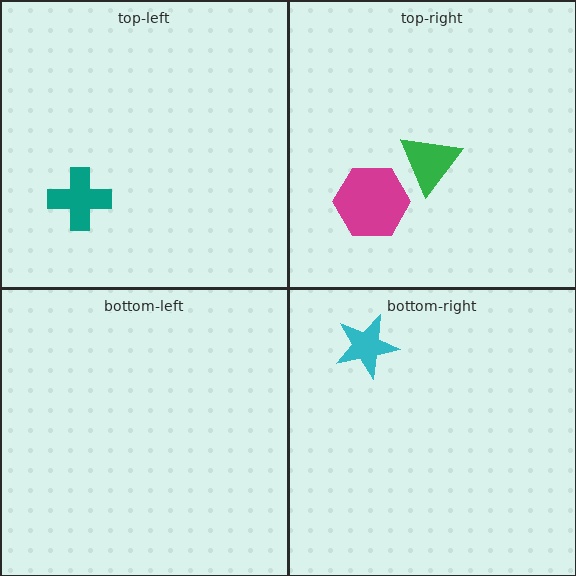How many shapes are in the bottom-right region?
1.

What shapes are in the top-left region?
The teal cross.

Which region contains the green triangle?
The top-right region.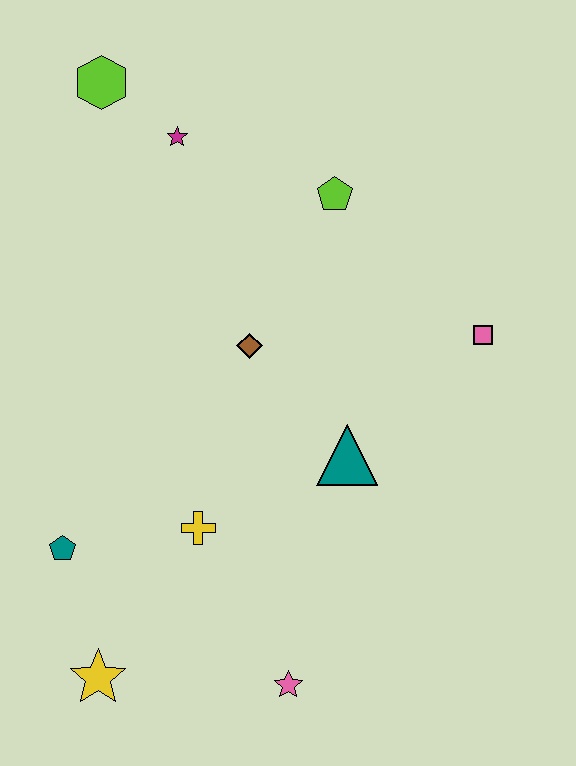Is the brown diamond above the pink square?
No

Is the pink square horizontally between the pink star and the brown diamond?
No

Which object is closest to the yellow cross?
The teal pentagon is closest to the yellow cross.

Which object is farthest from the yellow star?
The lime hexagon is farthest from the yellow star.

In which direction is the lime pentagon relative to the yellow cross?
The lime pentagon is above the yellow cross.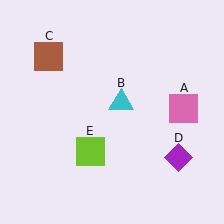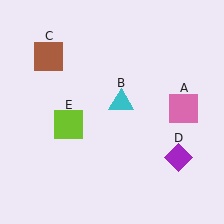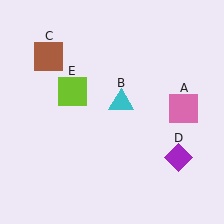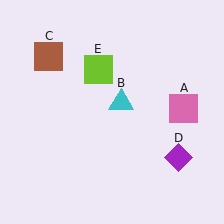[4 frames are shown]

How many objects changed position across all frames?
1 object changed position: lime square (object E).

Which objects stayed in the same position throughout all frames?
Pink square (object A) and cyan triangle (object B) and brown square (object C) and purple diamond (object D) remained stationary.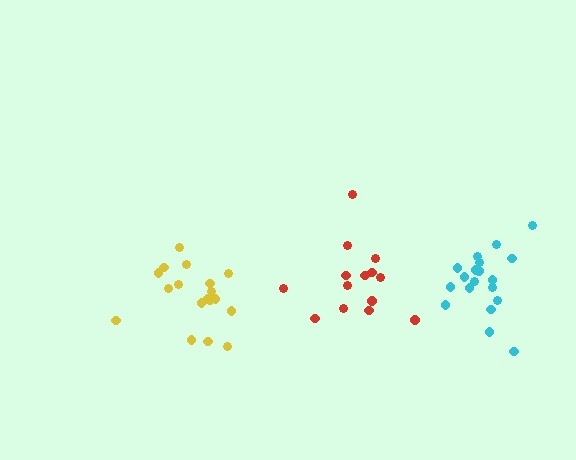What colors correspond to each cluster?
The clusters are colored: red, yellow, cyan.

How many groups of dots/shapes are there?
There are 3 groups.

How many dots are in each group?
Group 1: 14 dots, Group 2: 18 dots, Group 3: 19 dots (51 total).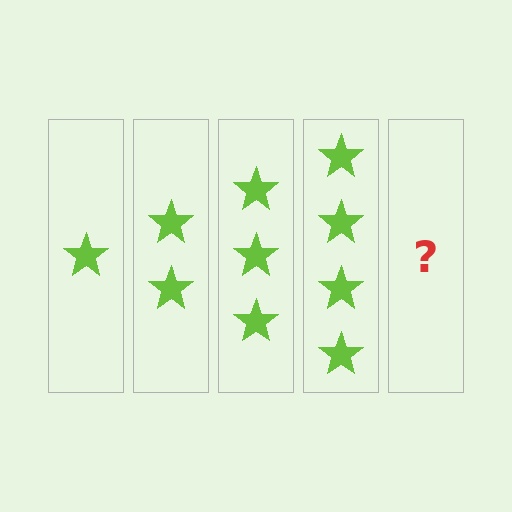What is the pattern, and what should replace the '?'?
The pattern is that each step adds one more star. The '?' should be 5 stars.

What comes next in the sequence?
The next element should be 5 stars.